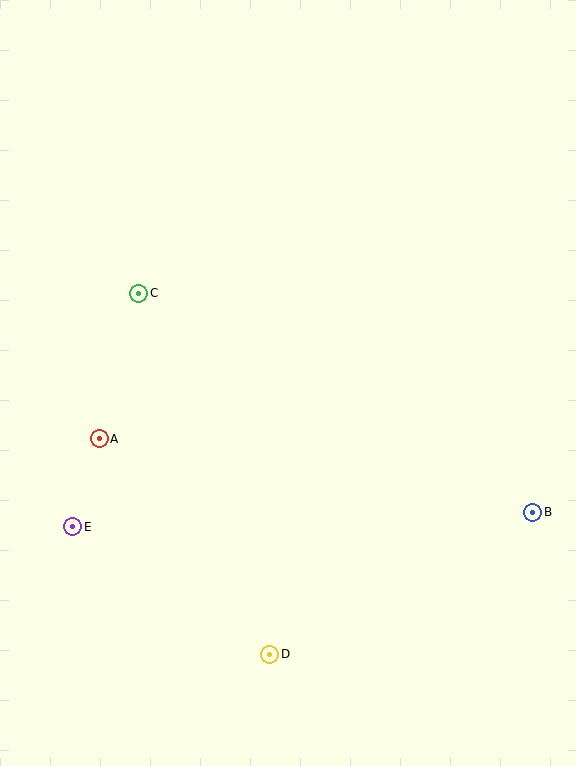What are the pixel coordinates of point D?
Point D is at (270, 654).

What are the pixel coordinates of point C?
Point C is at (139, 293).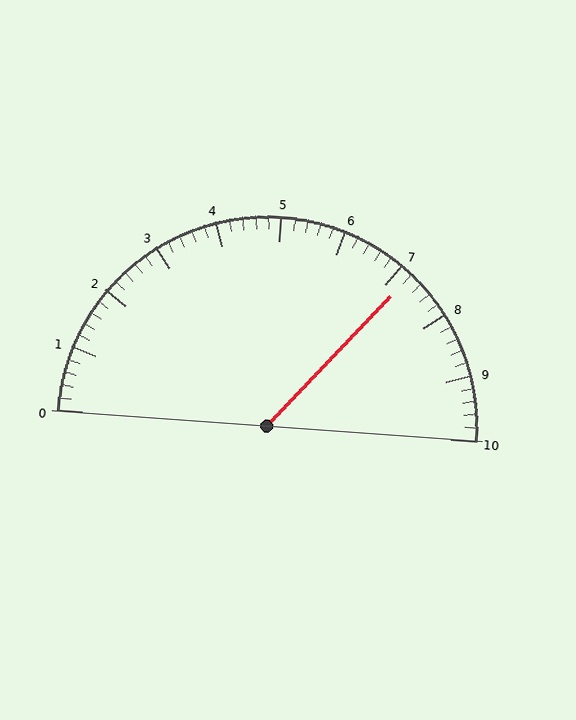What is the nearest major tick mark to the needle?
The nearest major tick mark is 7.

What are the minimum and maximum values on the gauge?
The gauge ranges from 0 to 10.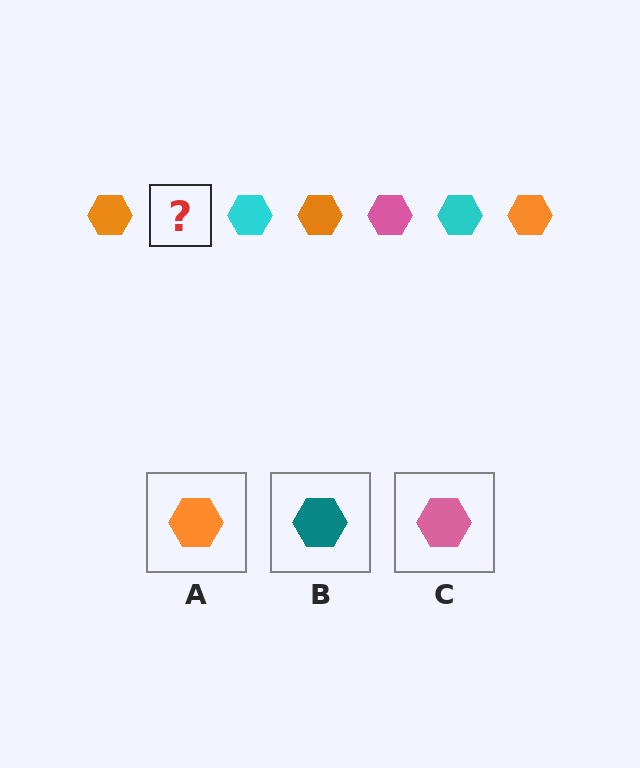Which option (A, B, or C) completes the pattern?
C.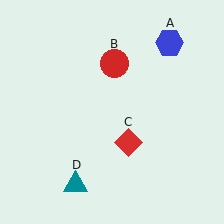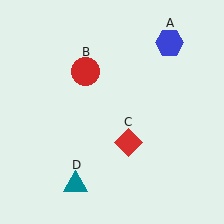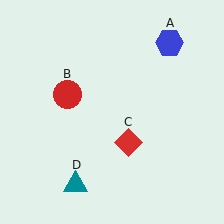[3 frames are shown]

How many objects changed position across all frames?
1 object changed position: red circle (object B).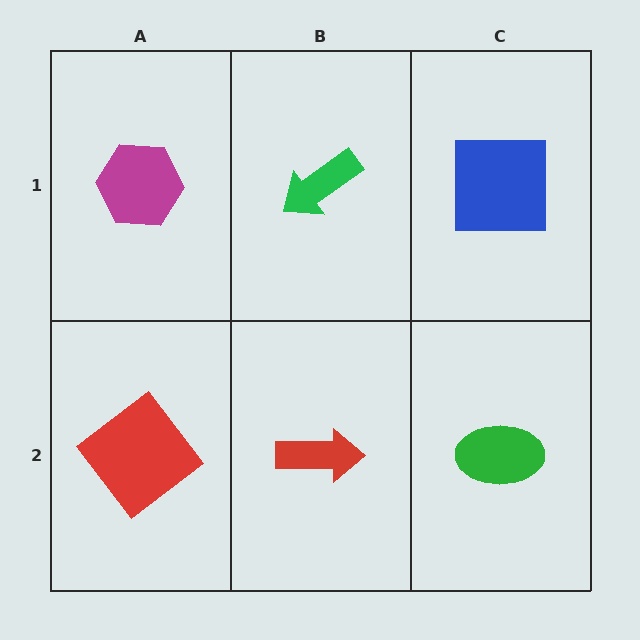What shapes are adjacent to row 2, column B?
A green arrow (row 1, column B), a red diamond (row 2, column A), a green ellipse (row 2, column C).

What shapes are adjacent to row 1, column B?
A red arrow (row 2, column B), a magenta hexagon (row 1, column A), a blue square (row 1, column C).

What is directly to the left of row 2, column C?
A red arrow.